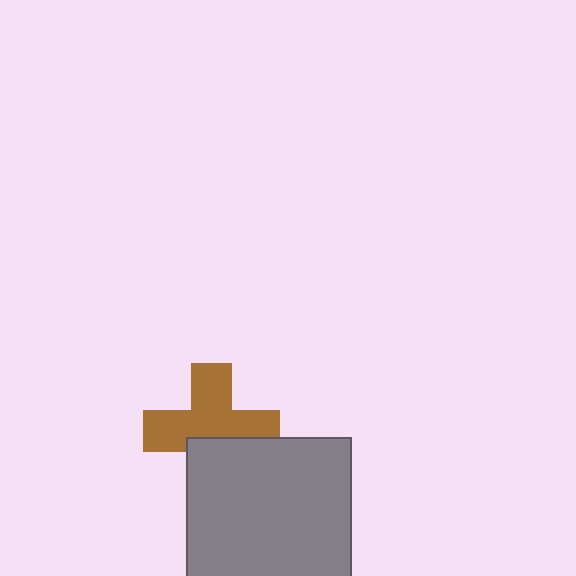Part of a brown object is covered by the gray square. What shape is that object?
It is a cross.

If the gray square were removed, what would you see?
You would see the complete brown cross.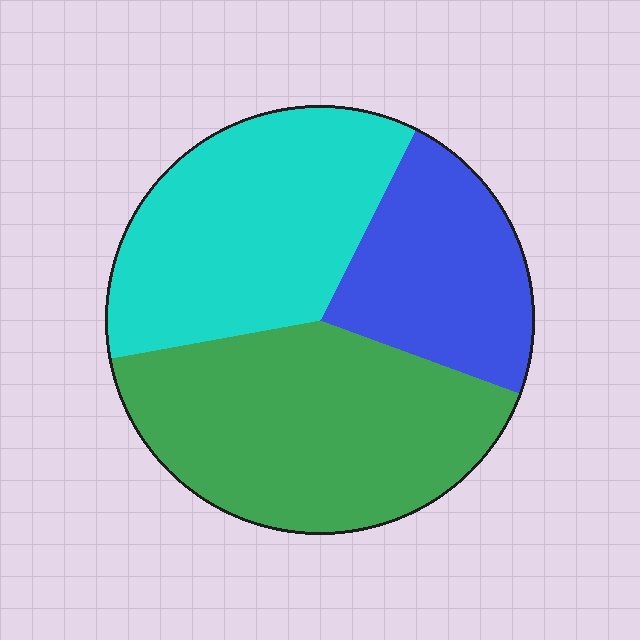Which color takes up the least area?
Blue, at roughly 25%.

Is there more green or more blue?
Green.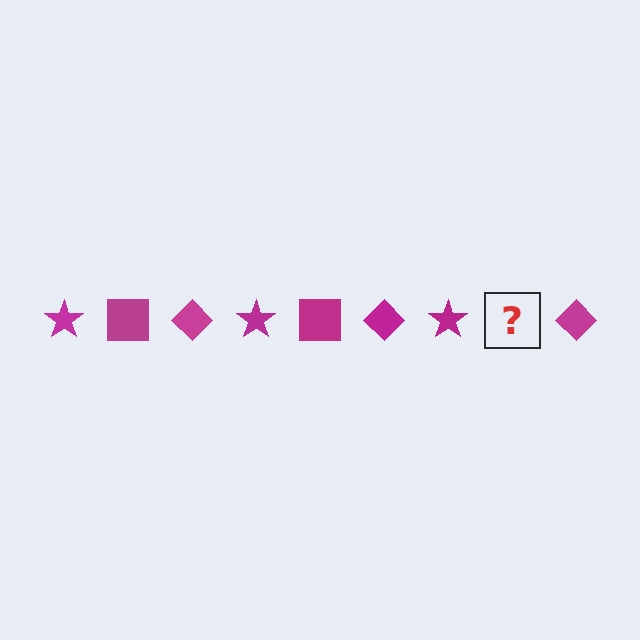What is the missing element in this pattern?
The missing element is a magenta square.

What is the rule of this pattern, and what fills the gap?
The rule is that the pattern cycles through star, square, diamond shapes in magenta. The gap should be filled with a magenta square.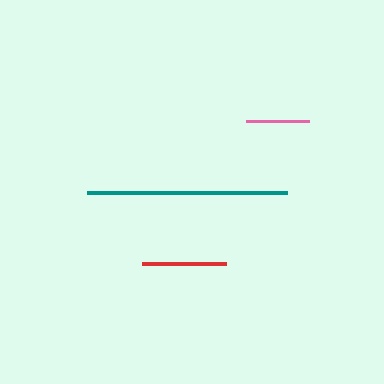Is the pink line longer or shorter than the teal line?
The teal line is longer than the pink line.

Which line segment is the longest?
The teal line is the longest at approximately 200 pixels.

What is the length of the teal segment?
The teal segment is approximately 200 pixels long.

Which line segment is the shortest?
The pink line is the shortest at approximately 63 pixels.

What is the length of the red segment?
The red segment is approximately 84 pixels long.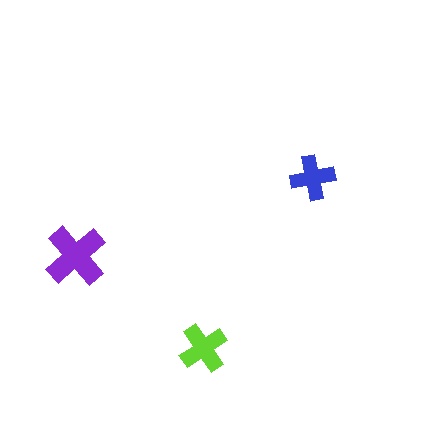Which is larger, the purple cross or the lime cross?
The purple one.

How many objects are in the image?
There are 3 objects in the image.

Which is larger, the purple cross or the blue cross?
The purple one.